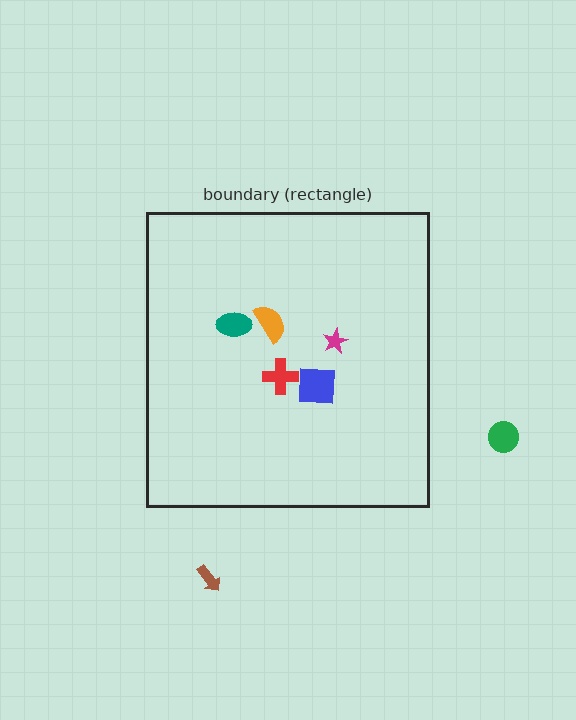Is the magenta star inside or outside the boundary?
Inside.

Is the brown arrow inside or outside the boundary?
Outside.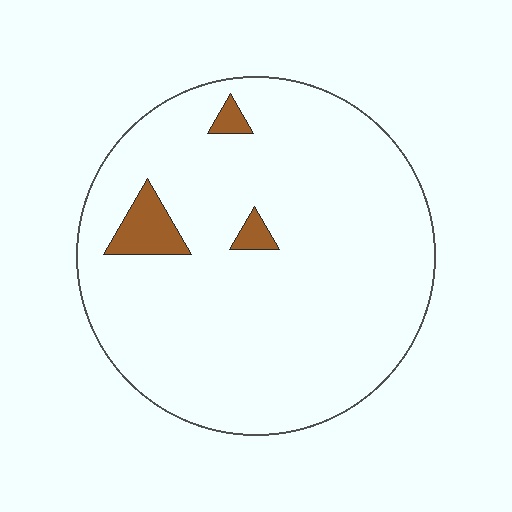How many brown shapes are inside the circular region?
3.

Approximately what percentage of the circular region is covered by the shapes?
Approximately 5%.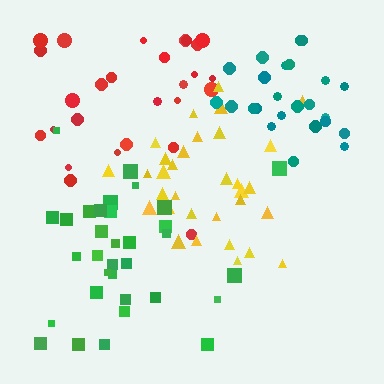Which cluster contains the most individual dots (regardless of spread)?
Yellow (33).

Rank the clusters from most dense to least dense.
yellow, teal, green, red.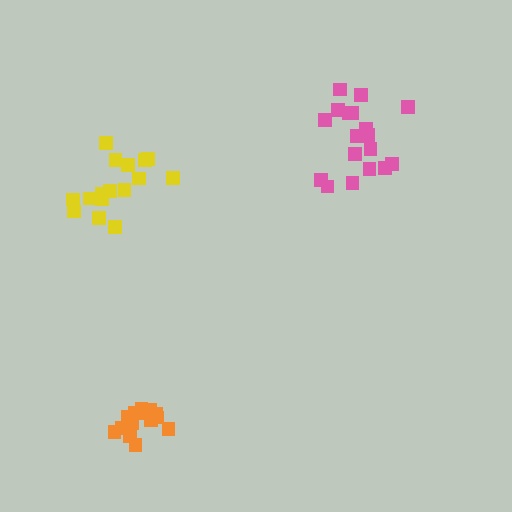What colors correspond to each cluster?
The clusters are colored: yellow, pink, orange.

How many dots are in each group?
Group 1: 16 dots, Group 2: 18 dots, Group 3: 16 dots (50 total).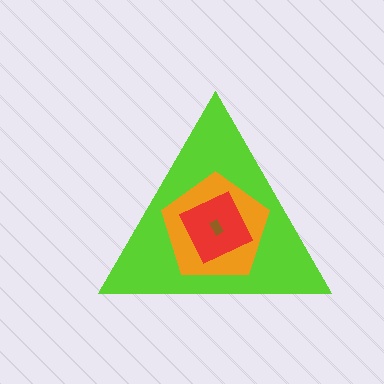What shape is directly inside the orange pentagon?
The red square.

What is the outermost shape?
The lime triangle.